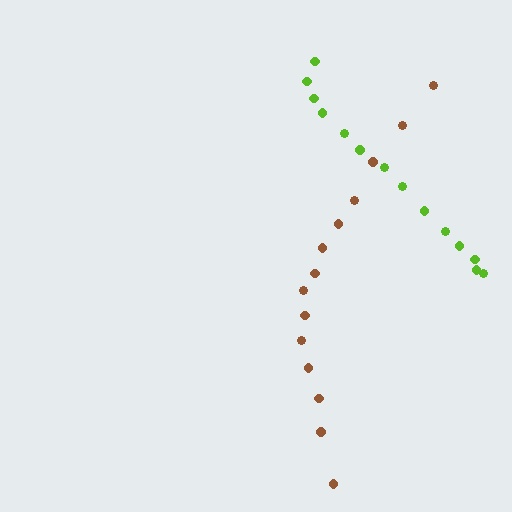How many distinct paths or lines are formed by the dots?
There are 2 distinct paths.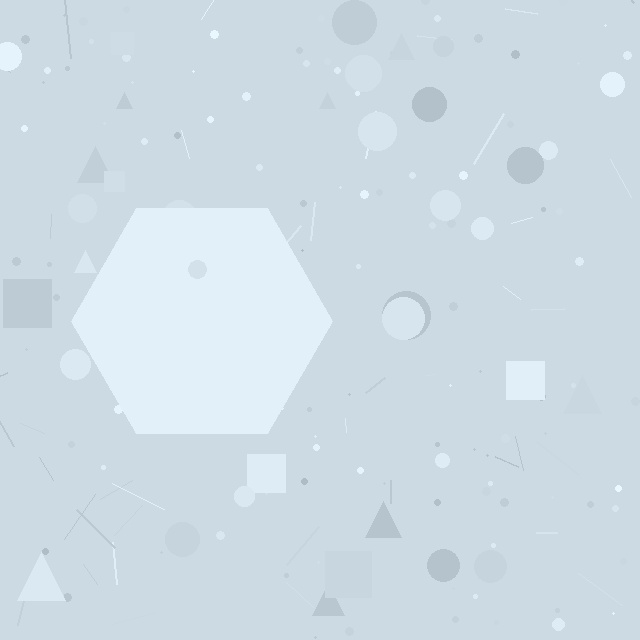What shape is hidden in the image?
A hexagon is hidden in the image.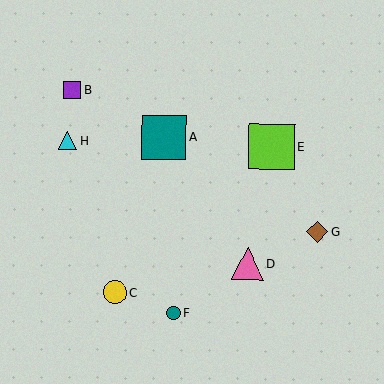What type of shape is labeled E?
Shape E is a lime square.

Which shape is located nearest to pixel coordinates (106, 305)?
The yellow circle (labeled C) at (115, 293) is nearest to that location.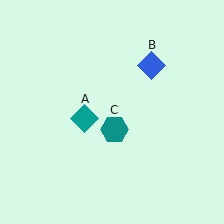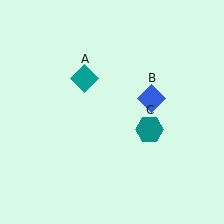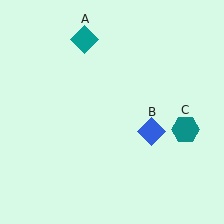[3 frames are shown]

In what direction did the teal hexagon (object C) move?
The teal hexagon (object C) moved right.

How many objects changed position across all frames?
3 objects changed position: teal diamond (object A), blue diamond (object B), teal hexagon (object C).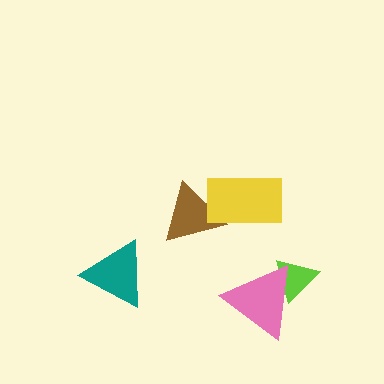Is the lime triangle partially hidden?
Yes, it is partially covered by another shape.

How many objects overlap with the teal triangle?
0 objects overlap with the teal triangle.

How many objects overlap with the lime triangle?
1 object overlaps with the lime triangle.